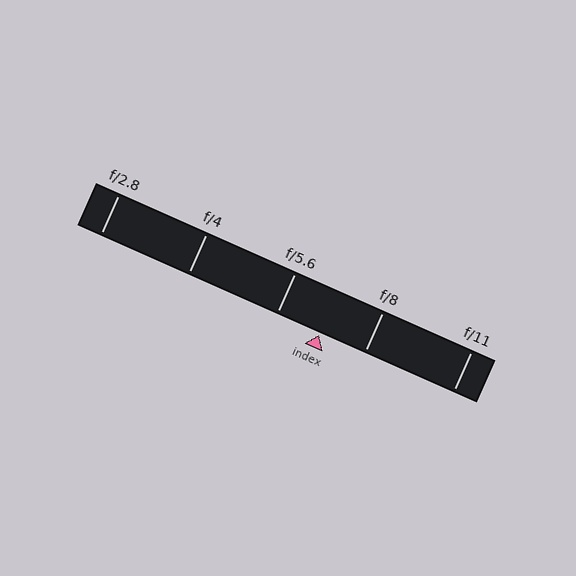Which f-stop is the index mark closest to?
The index mark is closest to f/5.6.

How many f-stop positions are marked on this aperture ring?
There are 5 f-stop positions marked.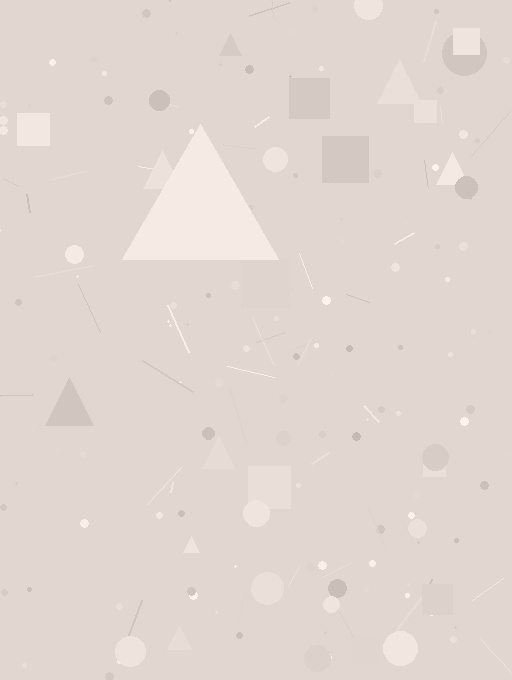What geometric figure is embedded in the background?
A triangle is embedded in the background.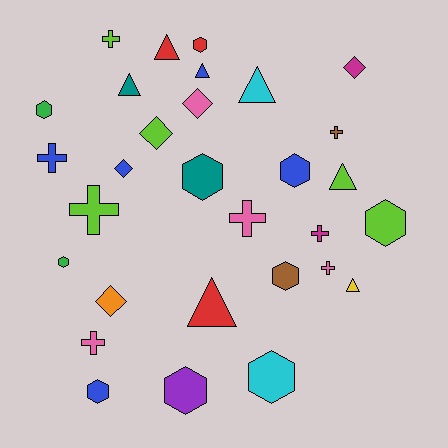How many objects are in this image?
There are 30 objects.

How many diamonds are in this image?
There are 5 diamonds.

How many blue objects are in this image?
There are 5 blue objects.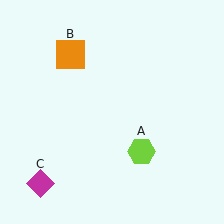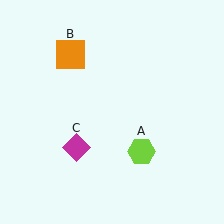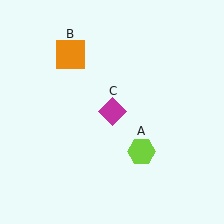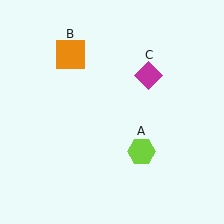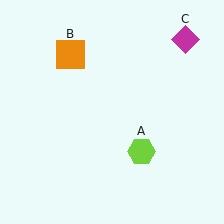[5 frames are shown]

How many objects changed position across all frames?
1 object changed position: magenta diamond (object C).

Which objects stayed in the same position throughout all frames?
Lime hexagon (object A) and orange square (object B) remained stationary.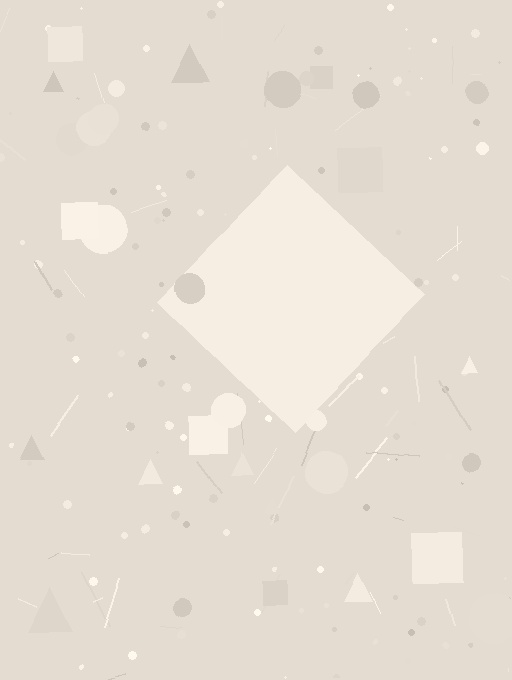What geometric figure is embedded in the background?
A diamond is embedded in the background.